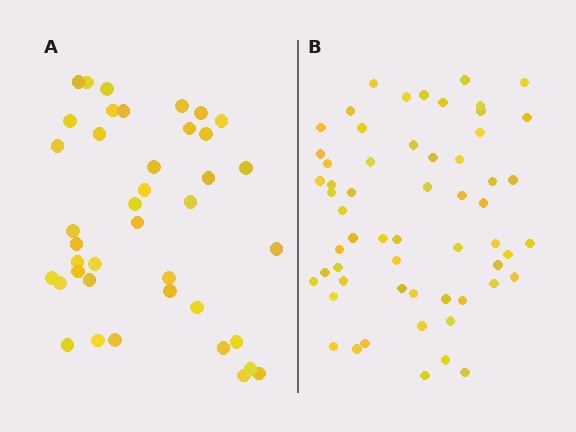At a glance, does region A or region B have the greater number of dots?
Region B (the right region) has more dots.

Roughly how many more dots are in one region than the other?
Region B has approximately 20 more dots than region A.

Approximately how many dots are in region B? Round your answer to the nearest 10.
About 60 dots. (The exact count is 58, which rounds to 60.)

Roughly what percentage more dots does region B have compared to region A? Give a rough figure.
About 45% more.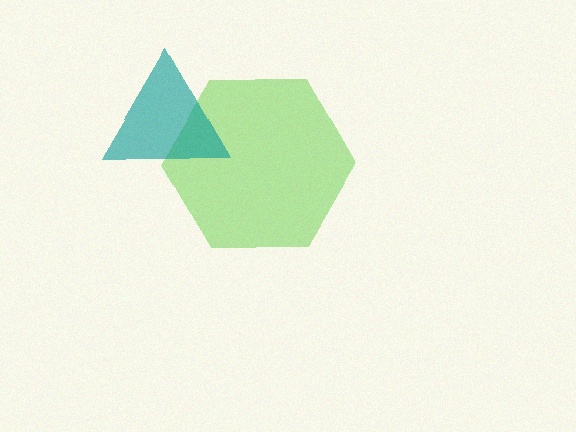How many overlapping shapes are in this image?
There are 2 overlapping shapes in the image.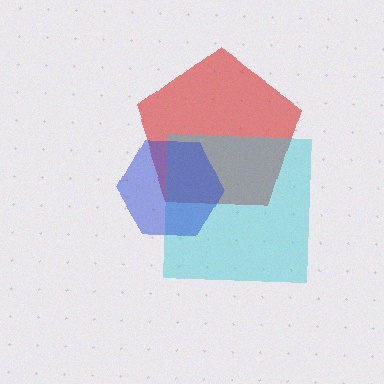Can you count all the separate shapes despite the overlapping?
Yes, there are 3 separate shapes.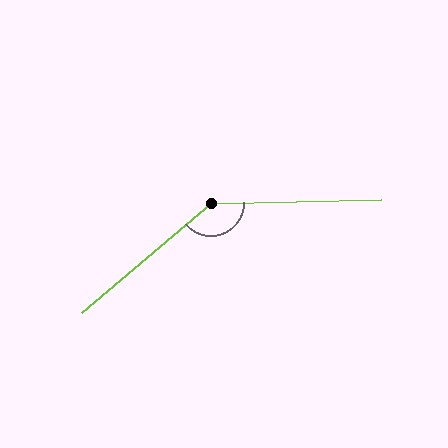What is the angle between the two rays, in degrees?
Approximately 141 degrees.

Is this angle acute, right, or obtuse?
It is obtuse.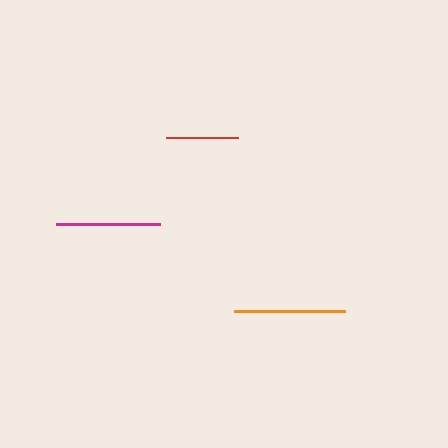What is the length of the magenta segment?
The magenta segment is approximately 104 pixels long.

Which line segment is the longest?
The orange line is the longest at approximately 111 pixels.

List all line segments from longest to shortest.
From longest to shortest: orange, magenta, red.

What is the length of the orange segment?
The orange segment is approximately 111 pixels long.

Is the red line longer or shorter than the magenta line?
The magenta line is longer than the red line.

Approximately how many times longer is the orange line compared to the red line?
The orange line is approximately 1.6 times the length of the red line.